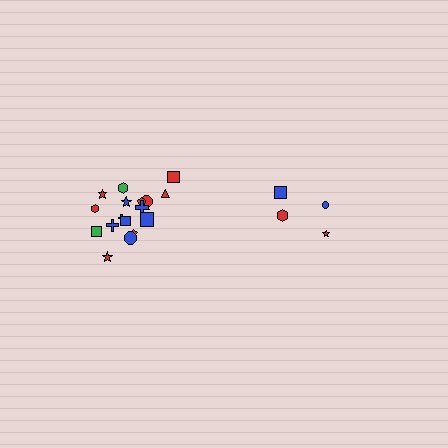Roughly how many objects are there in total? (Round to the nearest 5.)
Roughly 20 objects in total.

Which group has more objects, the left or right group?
The left group.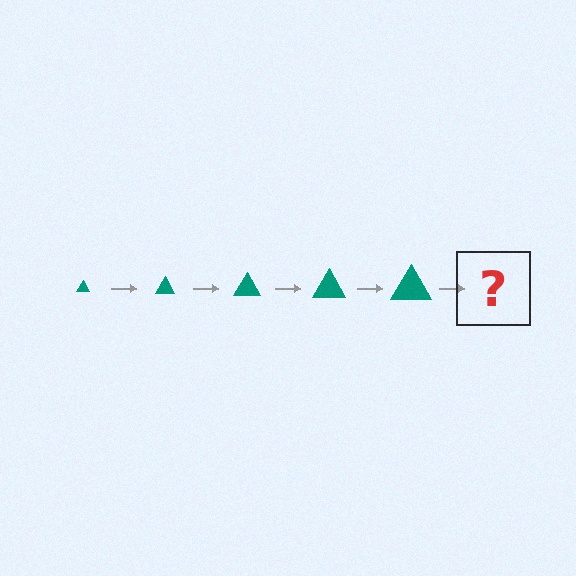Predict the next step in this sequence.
The next step is a teal triangle, larger than the previous one.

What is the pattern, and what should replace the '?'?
The pattern is that the triangle gets progressively larger each step. The '?' should be a teal triangle, larger than the previous one.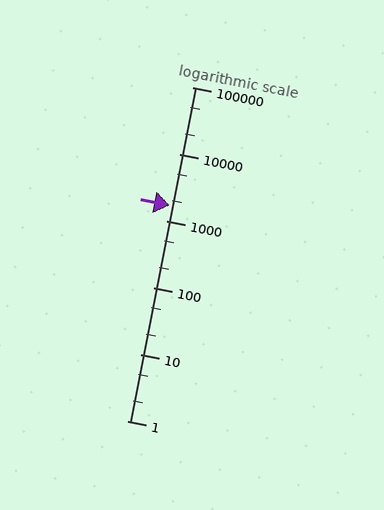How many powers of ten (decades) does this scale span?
The scale spans 5 decades, from 1 to 100000.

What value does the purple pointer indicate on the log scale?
The pointer indicates approximately 1700.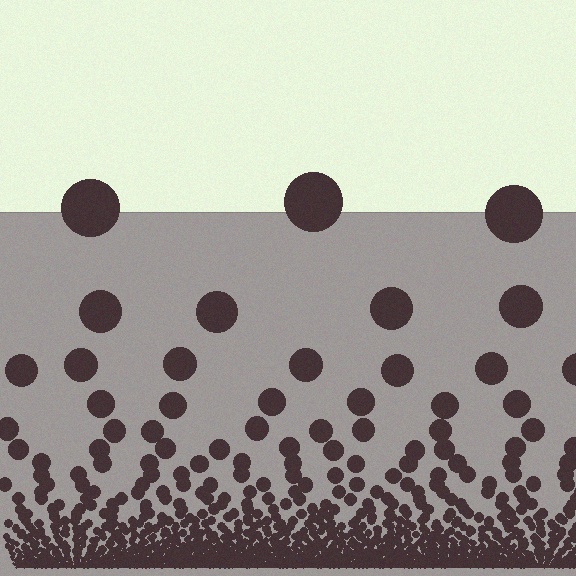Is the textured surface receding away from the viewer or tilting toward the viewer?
The surface appears to tilt toward the viewer. Texture elements get larger and sparser toward the top.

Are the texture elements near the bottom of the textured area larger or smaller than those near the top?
Smaller. The gradient is inverted — elements near the bottom are smaller and denser.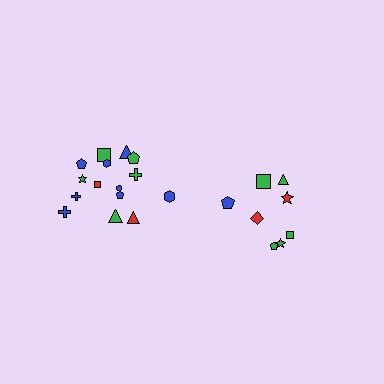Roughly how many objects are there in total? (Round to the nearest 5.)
Roughly 25 objects in total.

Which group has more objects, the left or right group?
The left group.